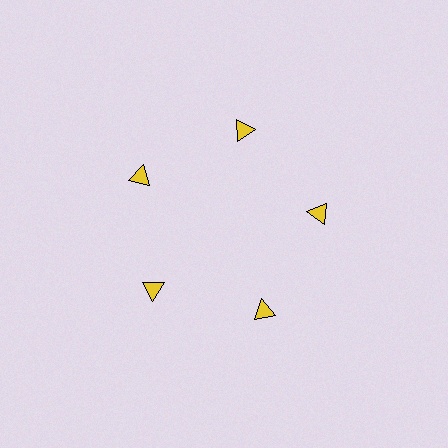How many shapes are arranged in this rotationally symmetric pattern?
There are 5 shapes, arranged in 5 groups of 1.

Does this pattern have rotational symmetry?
Yes, this pattern has 5-fold rotational symmetry. It looks the same after rotating 72 degrees around the center.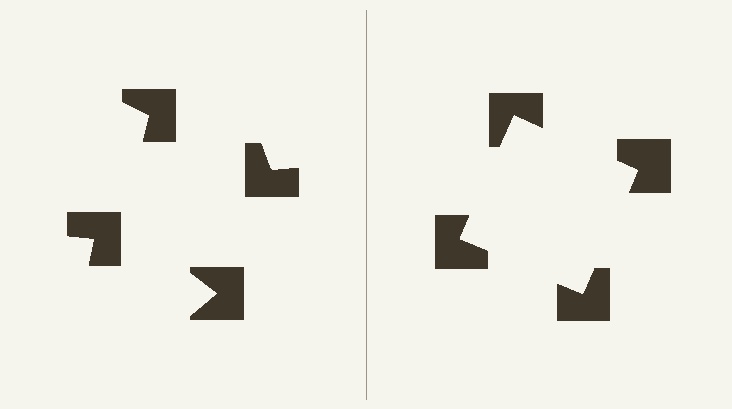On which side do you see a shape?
An illusory square appears on the right side. On the left side the wedge cuts are rotated, so no coherent shape forms.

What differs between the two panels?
The notched squares are positioned identically on both sides; only the wedge orientations differ. On the right they align to a square; on the left they are misaligned.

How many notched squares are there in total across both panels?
8 — 4 on each side.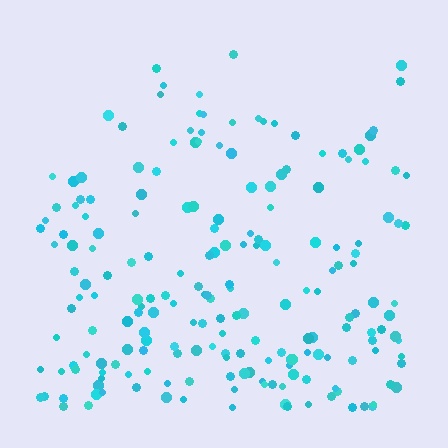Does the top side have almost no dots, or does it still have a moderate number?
Still a moderate number, just noticeably fewer than the bottom.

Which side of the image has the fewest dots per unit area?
The top.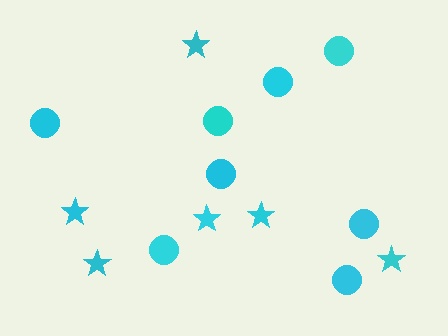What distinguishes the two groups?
There are 2 groups: one group of circles (8) and one group of stars (6).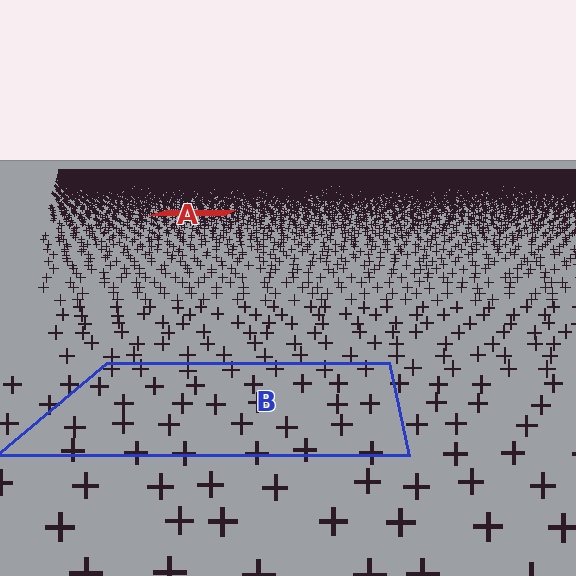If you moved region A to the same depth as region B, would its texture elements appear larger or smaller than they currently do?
They would appear larger. At a closer depth, the same texture elements are projected at a bigger on-screen size.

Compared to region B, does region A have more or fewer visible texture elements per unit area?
Region A has more texture elements per unit area — they are packed more densely because it is farther away.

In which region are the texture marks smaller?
The texture marks are smaller in region A, because it is farther away.